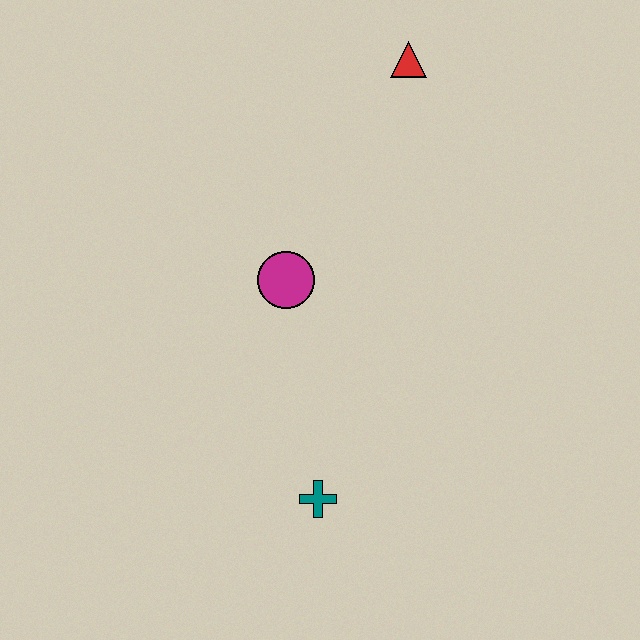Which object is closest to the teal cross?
The magenta circle is closest to the teal cross.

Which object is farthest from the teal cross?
The red triangle is farthest from the teal cross.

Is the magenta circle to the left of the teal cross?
Yes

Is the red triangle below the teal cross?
No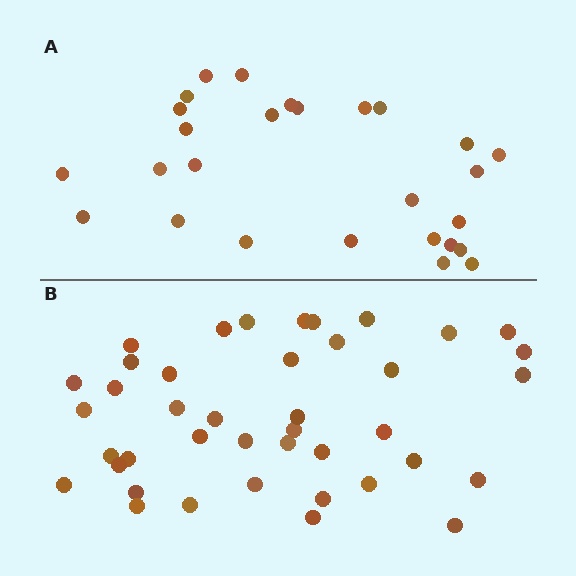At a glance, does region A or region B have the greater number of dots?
Region B (the bottom region) has more dots.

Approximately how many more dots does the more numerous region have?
Region B has approximately 15 more dots than region A.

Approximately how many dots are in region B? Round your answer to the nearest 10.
About 40 dots. (The exact count is 41, which rounds to 40.)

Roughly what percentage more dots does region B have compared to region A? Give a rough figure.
About 50% more.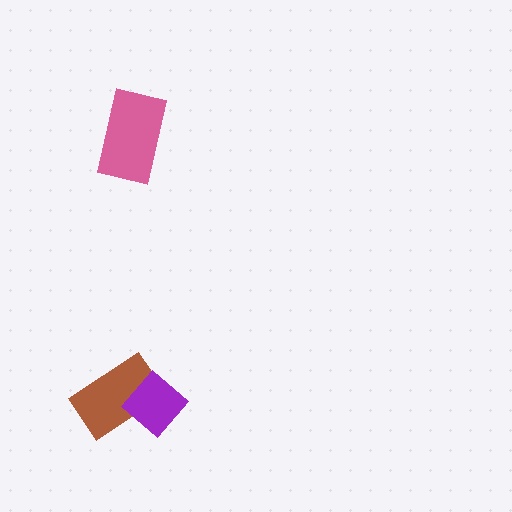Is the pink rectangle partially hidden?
No, no other shape covers it.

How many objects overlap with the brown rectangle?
1 object overlaps with the brown rectangle.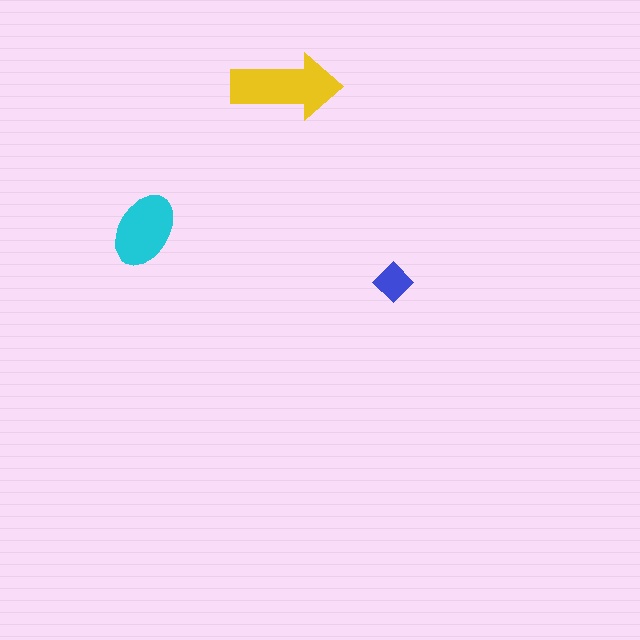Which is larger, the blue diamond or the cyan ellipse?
The cyan ellipse.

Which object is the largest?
The yellow arrow.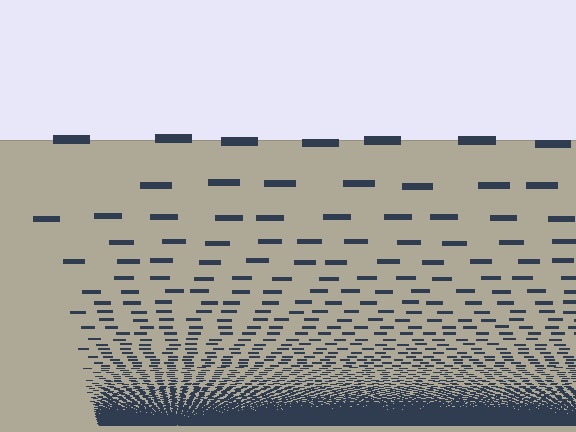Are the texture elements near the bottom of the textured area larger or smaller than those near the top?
Smaller. The gradient is inverted — elements near the bottom are smaller and denser.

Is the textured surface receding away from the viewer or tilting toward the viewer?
The surface appears to tilt toward the viewer. Texture elements get larger and sparser toward the top.